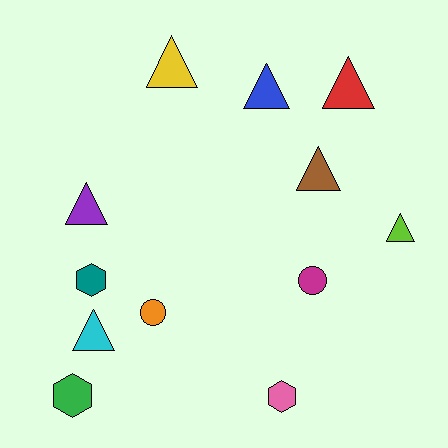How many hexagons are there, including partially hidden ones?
There are 3 hexagons.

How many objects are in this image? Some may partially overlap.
There are 12 objects.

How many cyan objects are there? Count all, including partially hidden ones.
There is 1 cyan object.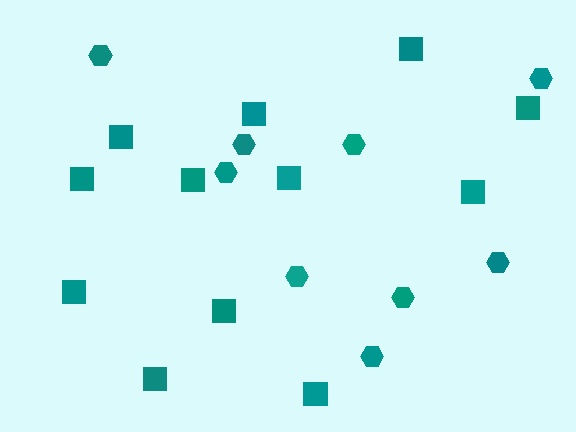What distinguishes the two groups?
There are 2 groups: one group of squares (12) and one group of hexagons (9).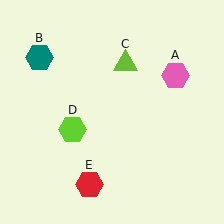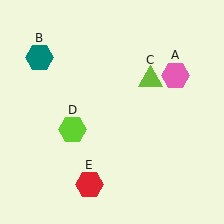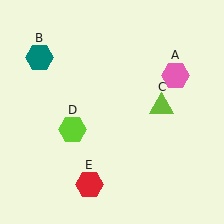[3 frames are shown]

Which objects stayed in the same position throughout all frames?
Pink hexagon (object A) and teal hexagon (object B) and lime hexagon (object D) and red hexagon (object E) remained stationary.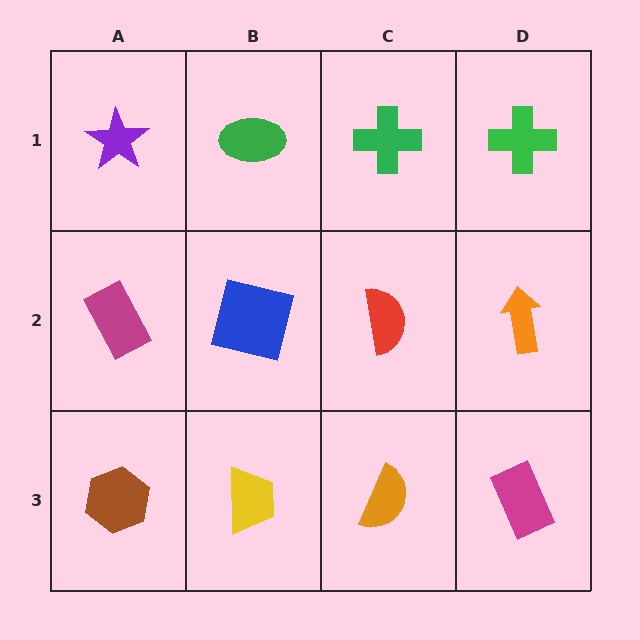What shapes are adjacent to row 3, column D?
An orange arrow (row 2, column D), an orange semicircle (row 3, column C).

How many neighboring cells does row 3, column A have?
2.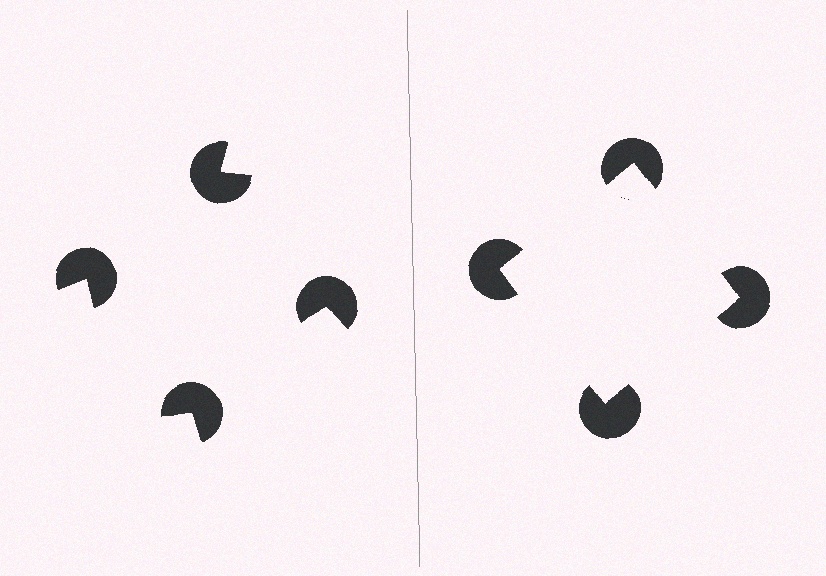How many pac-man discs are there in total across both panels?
8 — 4 on each side.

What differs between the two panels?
The pac-man discs are positioned identically on both sides; only the wedge orientations differ. On the right they align to a square; on the left they are misaligned.